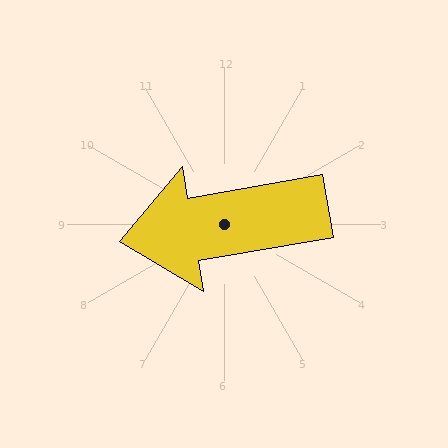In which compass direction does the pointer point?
West.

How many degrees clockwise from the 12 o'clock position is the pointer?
Approximately 260 degrees.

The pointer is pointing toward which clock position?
Roughly 9 o'clock.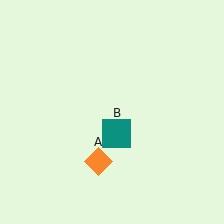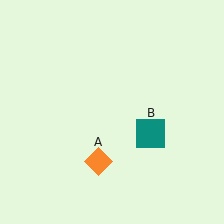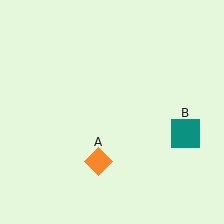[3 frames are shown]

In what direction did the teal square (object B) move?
The teal square (object B) moved right.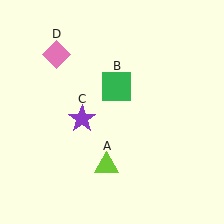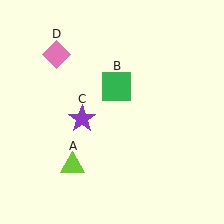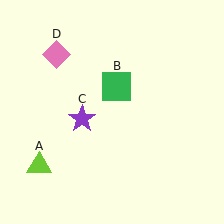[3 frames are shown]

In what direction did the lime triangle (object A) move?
The lime triangle (object A) moved left.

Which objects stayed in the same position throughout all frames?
Green square (object B) and purple star (object C) and pink diamond (object D) remained stationary.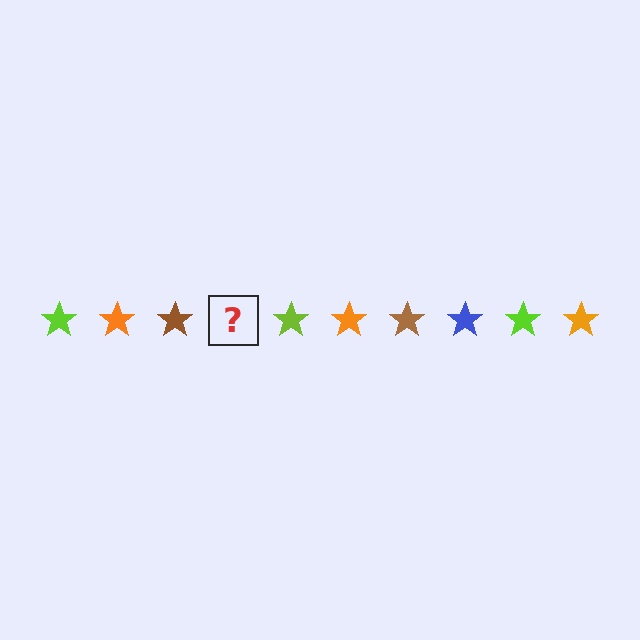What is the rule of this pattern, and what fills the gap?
The rule is that the pattern cycles through lime, orange, brown, blue stars. The gap should be filled with a blue star.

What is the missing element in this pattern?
The missing element is a blue star.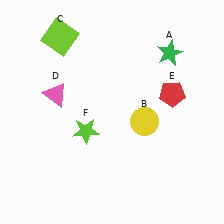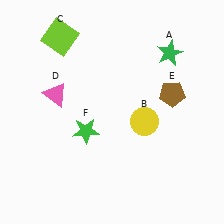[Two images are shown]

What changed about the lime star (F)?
In Image 1, F is lime. In Image 2, it changed to green.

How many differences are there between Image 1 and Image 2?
There are 2 differences between the two images.